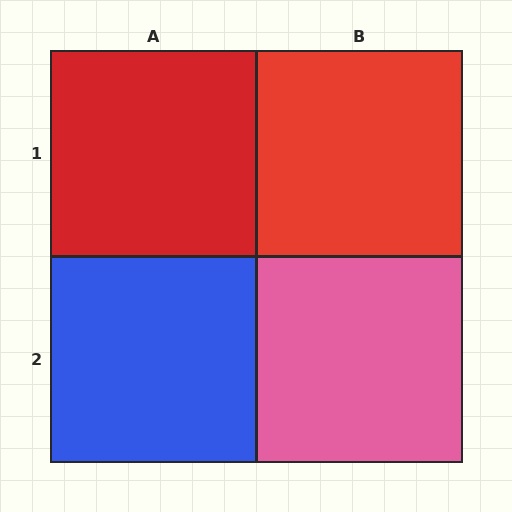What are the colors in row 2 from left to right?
Blue, pink.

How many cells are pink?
1 cell is pink.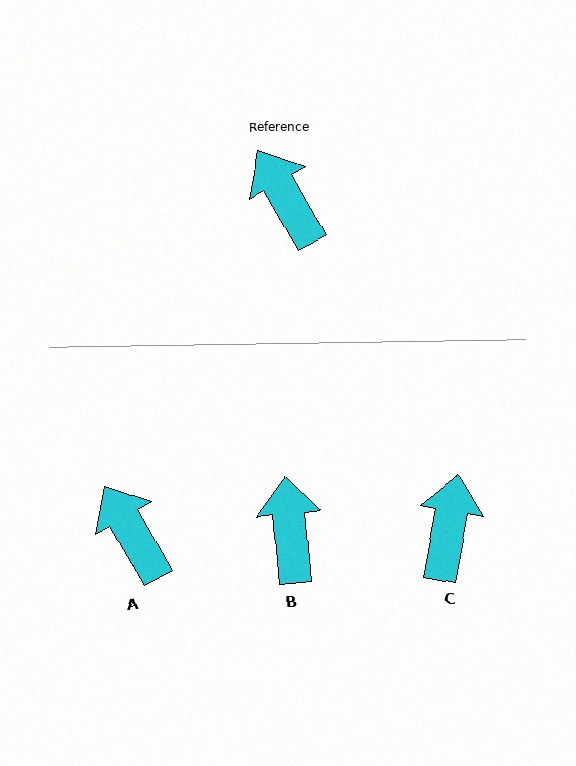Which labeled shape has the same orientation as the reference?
A.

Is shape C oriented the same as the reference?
No, it is off by about 40 degrees.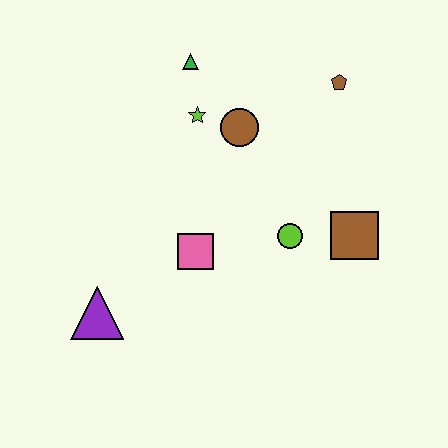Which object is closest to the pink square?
The lime circle is closest to the pink square.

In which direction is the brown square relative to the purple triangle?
The brown square is to the right of the purple triangle.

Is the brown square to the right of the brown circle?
Yes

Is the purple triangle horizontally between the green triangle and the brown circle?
No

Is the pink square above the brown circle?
No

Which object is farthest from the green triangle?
The purple triangle is farthest from the green triangle.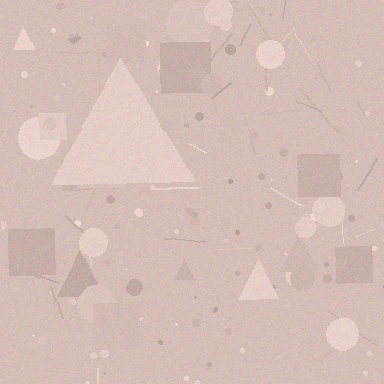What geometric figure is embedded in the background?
A triangle is embedded in the background.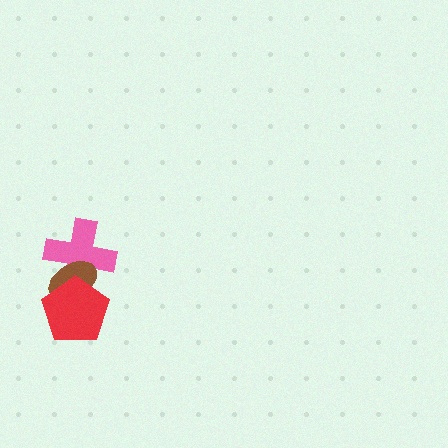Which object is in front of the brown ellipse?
The red pentagon is in front of the brown ellipse.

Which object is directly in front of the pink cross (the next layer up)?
The brown ellipse is directly in front of the pink cross.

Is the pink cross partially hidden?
Yes, it is partially covered by another shape.